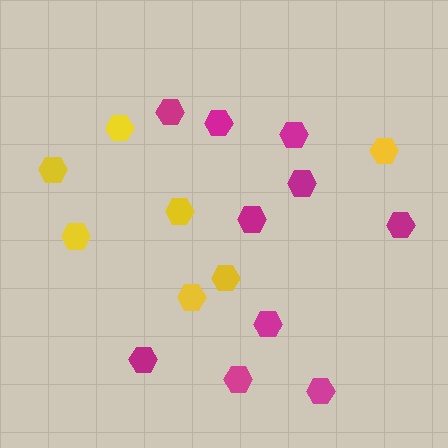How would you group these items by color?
There are 2 groups: one group of magenta hexagons (10) and one group of yellow hexagons (7).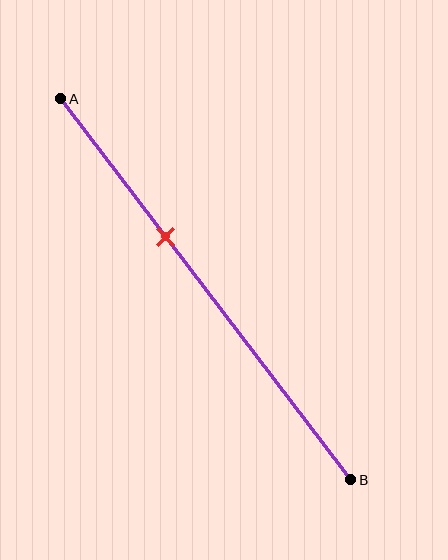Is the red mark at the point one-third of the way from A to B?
Yes, the mark is approximately at the one-third point.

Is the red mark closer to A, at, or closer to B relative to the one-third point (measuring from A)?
The red mark is approximately at the one-third point of segment AB.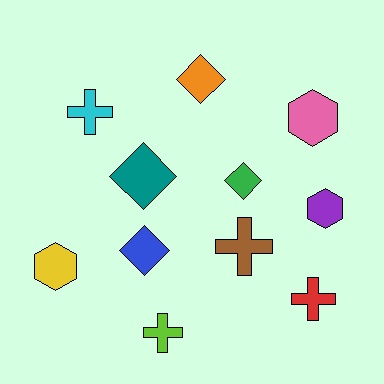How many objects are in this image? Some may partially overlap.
There are 11 objects.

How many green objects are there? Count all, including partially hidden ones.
There is 1 green object.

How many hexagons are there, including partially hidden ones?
There are 3 hexagons.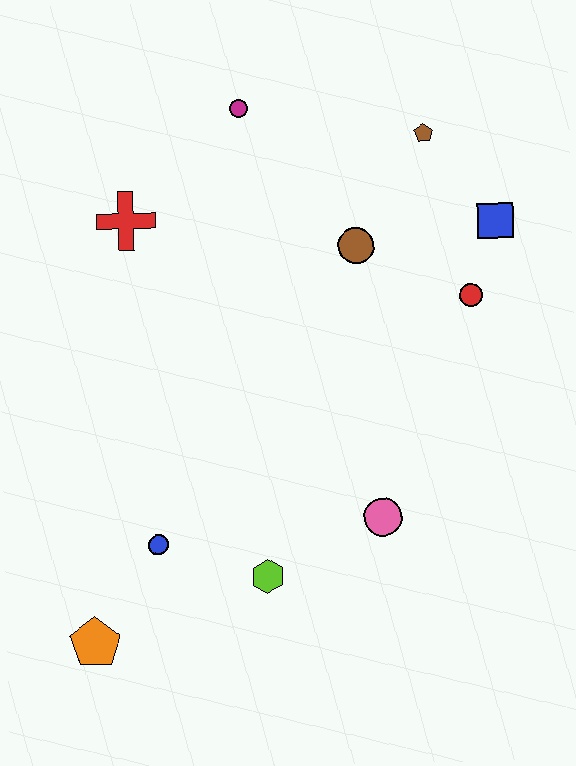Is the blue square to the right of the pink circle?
Yes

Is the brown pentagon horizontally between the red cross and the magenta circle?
No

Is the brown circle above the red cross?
No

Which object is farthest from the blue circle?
The brown pentagon is farthest from the blue circle.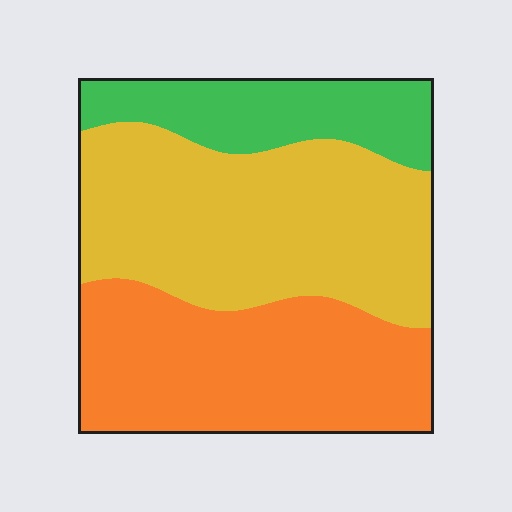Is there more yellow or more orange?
Yellow.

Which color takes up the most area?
Yellow, at roughly 45%.